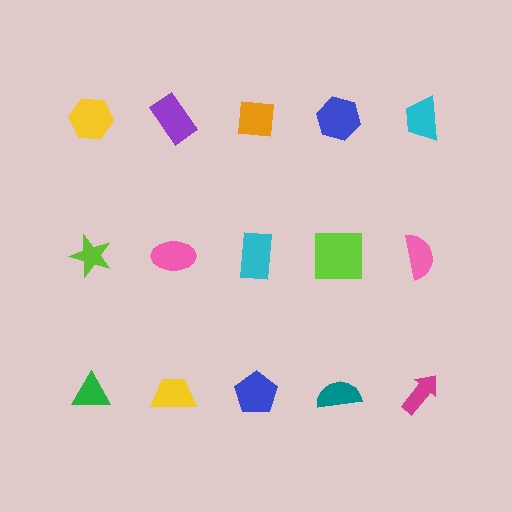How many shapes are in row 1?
5 shapes.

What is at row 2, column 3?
A cyan rectangle.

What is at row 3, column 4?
A teal semicircle.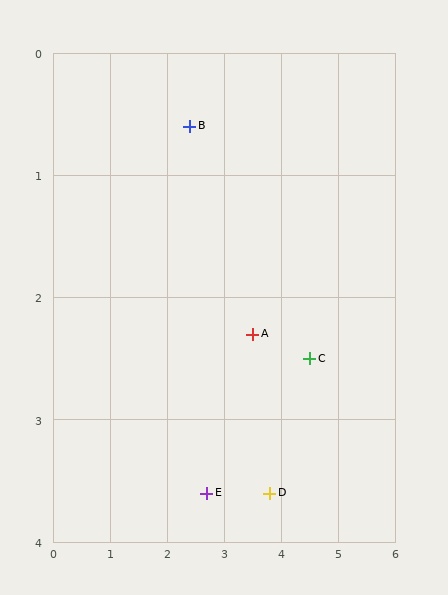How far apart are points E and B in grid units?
Points E and B are about 3.0 grid units apart.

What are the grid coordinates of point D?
Point D is at approximately (3.8, 3.6).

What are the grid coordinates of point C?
Point C is at approximately (4.5, 2.5).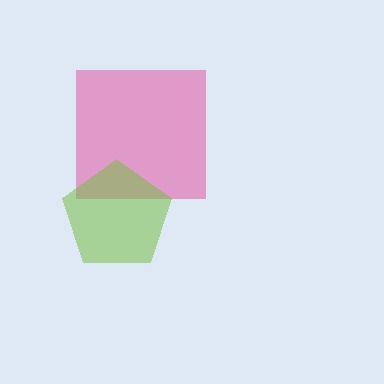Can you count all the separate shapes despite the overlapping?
Yes, there are 2 separate shapes.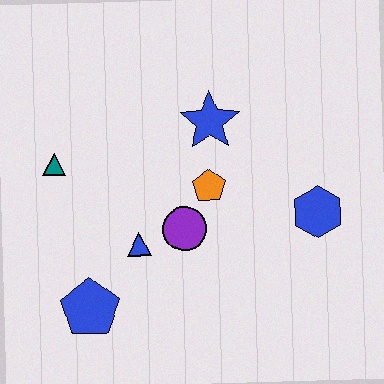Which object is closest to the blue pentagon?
The blue triangle is closest to the blue pentagon.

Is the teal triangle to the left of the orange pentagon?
Yes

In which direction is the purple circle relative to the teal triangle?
The purple circle is to the right of the teal triangle.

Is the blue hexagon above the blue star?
No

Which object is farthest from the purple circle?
The teal triangle is farthest from the purple circle.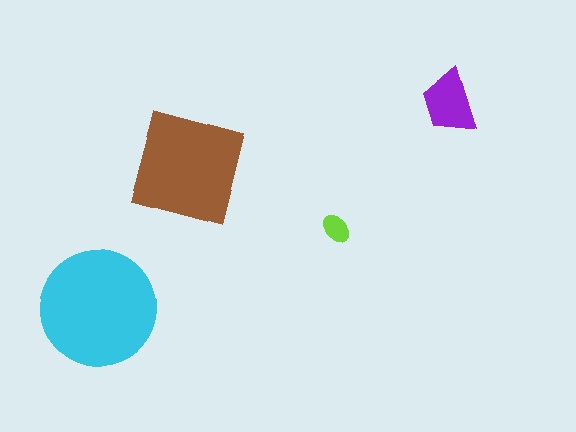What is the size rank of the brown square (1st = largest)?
2nd.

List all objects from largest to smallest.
The cyan circle, the brown square, the purple trapezoid, the lime ellipse.